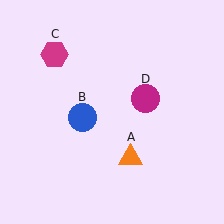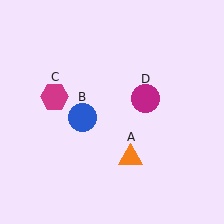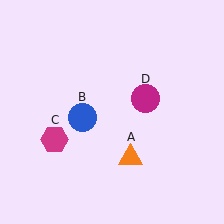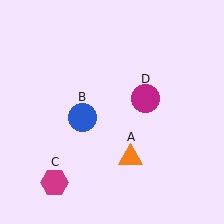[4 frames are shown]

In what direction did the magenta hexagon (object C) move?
The magenta hexagon (object C) moved down.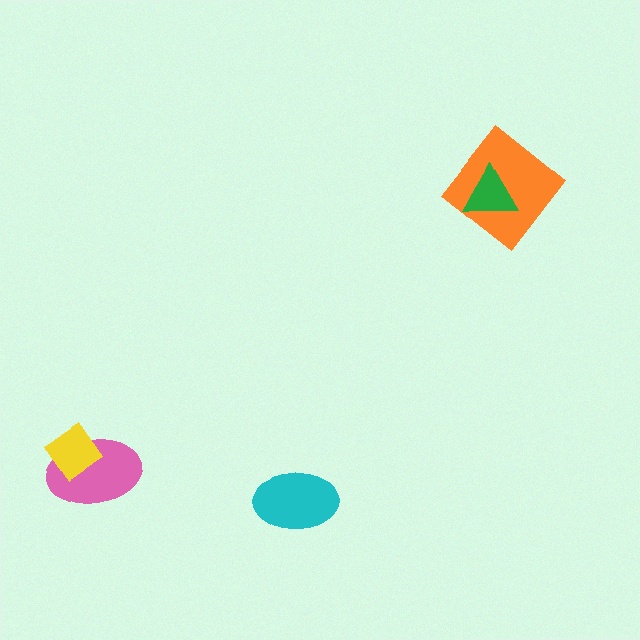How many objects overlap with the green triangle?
1 object overlaps with the green triangle.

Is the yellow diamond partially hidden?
No, no other shape covers it.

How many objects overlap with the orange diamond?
1 object overlaps with the orange diamond.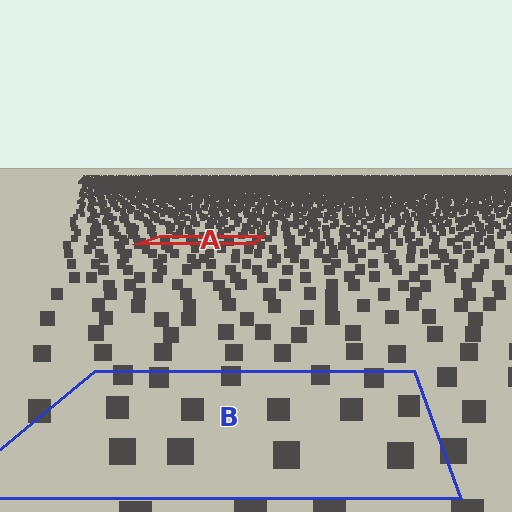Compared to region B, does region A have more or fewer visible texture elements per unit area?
Region A has more texture elements per unit area — they are packed more densely because it is farther away.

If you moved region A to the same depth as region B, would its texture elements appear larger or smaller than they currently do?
They would appear larger. At a closer depth, the same texture elements are projected at a bigger on-screen size.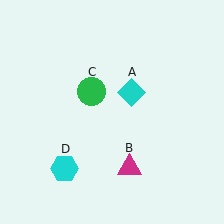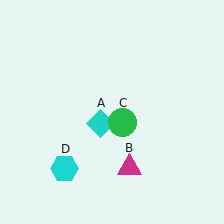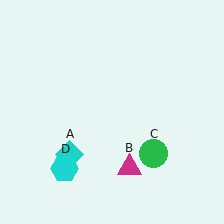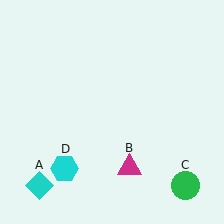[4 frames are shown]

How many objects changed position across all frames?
2 objects changed position: cyan diamond (object A), green circle (object C).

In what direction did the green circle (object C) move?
The green circle (object C) moved down and to the right.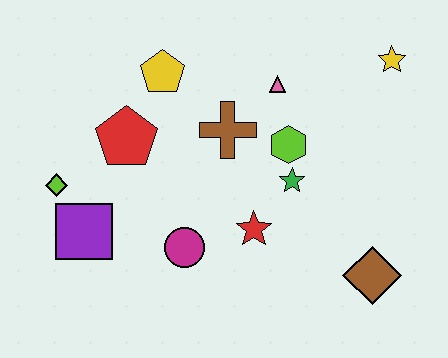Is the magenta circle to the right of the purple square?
Yes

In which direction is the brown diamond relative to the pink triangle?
The brown diamond is below the pink triangle.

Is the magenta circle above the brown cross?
No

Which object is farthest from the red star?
The yellow star is farthest from the red star.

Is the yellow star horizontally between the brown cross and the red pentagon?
No